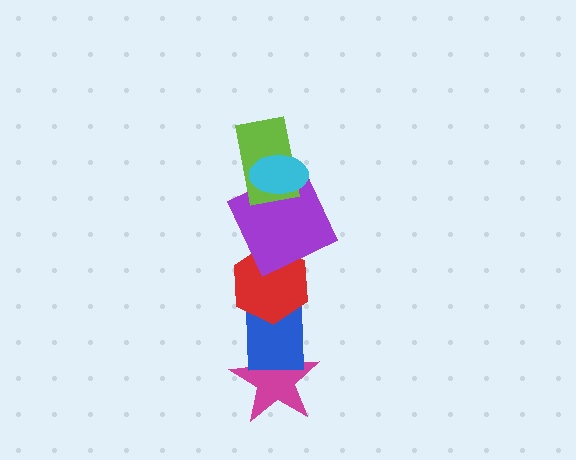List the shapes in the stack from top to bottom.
From top to bottom: the cyan ellipse, the lime rectangle, the purple square, the red hexagon, the blue rectangle, the magenta star.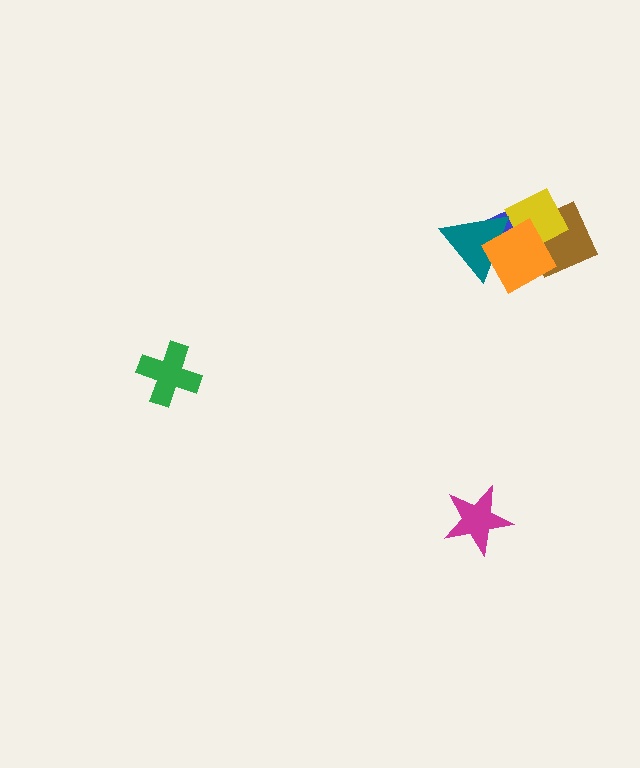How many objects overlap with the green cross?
0 objects overlap with the green cross.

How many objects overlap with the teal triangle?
3 objects overlap with the teal triangle.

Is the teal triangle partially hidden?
Yes, it is partially covered by another shape.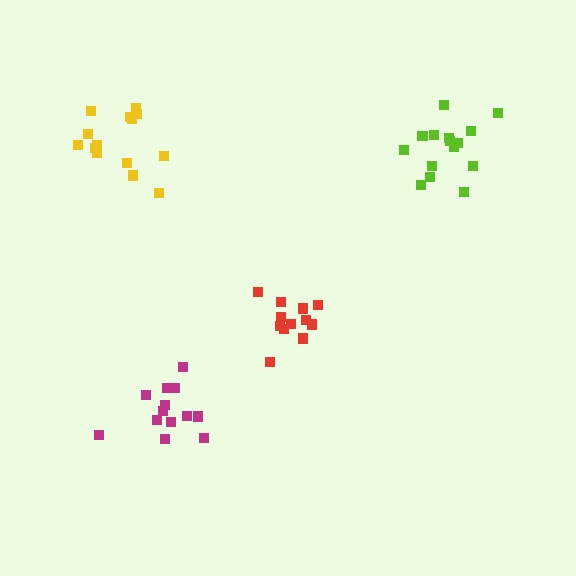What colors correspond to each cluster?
The clusters are colored: magenta, yellow, red, lime.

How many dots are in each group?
Group 1: 13 dots, Group 2: 14 dots, Group 3: 12 dots, Group 4: 15 dots (54 total).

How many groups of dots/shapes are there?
There are 4 groups.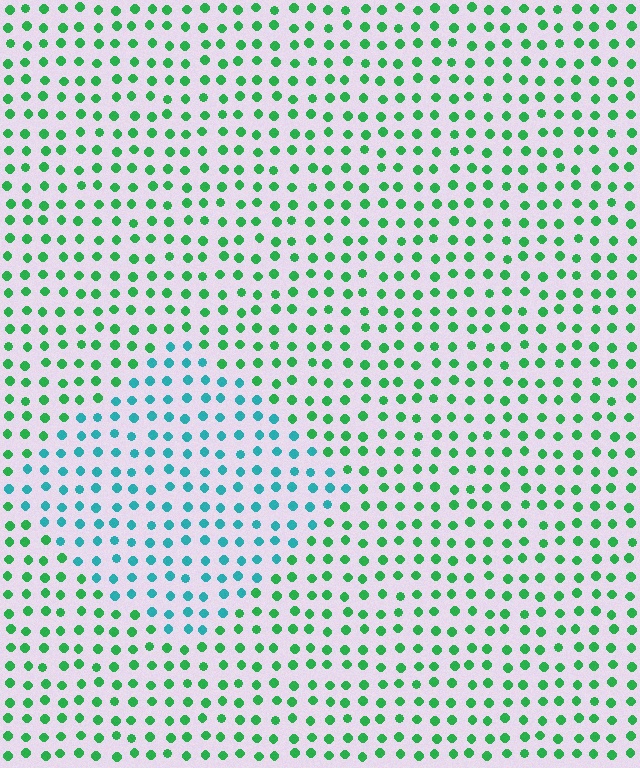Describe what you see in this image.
The image is filled with small green elements in a uniform arrangement. A diamond-shaped region is visible where the elements are tinted to a slightly different hue, forming a subtle color boundary.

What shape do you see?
I see a diamond.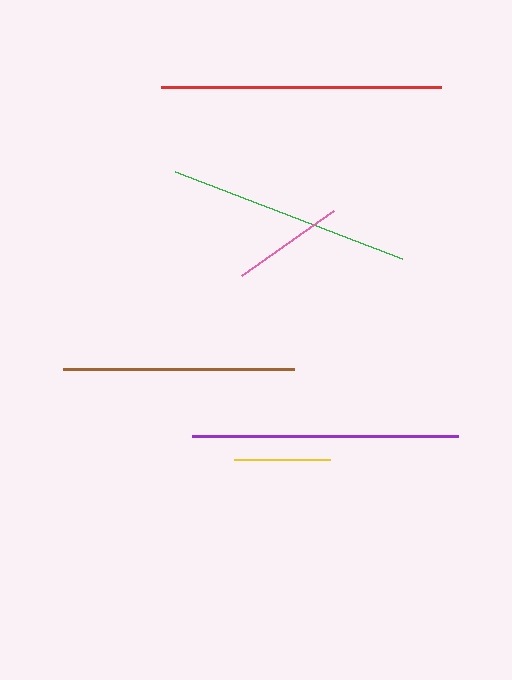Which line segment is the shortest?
The yellow line is the shortest at approximately 96 pixels.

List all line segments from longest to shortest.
From longest to shortest: red, purple, green, brown, pink, yellow.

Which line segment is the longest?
The red line is the longest at approximately 279 pixels.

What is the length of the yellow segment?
The yellow segment is approximately 96 pixels long.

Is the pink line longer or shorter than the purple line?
The purple line is longer than the pink line.